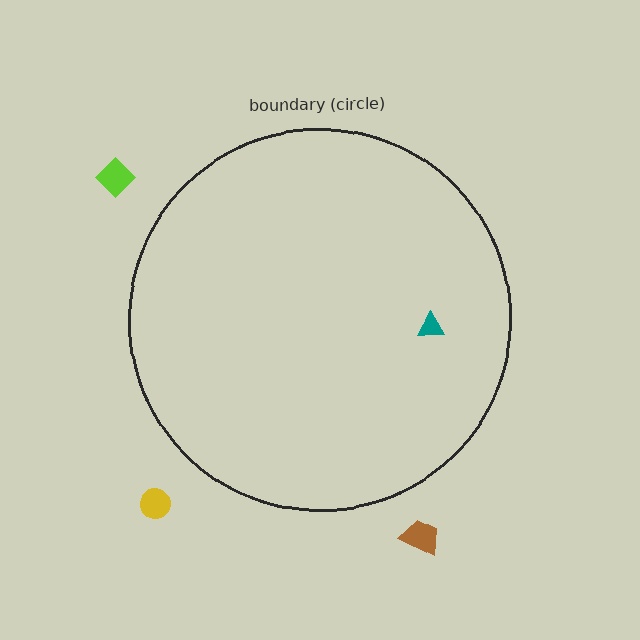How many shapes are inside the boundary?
1 inside, 3 outside.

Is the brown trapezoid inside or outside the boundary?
Outside.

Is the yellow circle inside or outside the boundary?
Outside.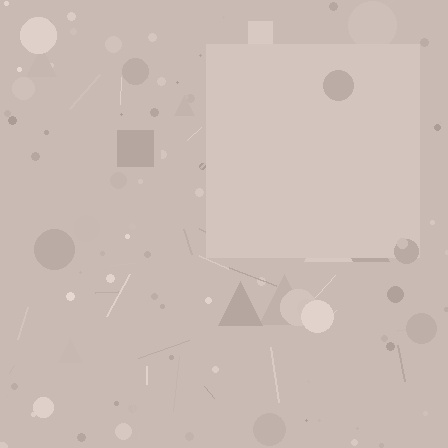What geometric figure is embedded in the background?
A square is embedded in the background.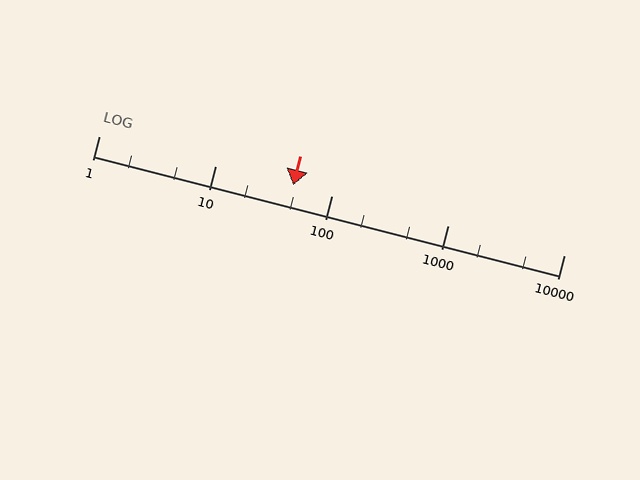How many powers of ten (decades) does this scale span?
The scale spans 4 decades, from 1 to 10000.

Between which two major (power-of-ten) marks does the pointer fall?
The pointer is between 10 and 100.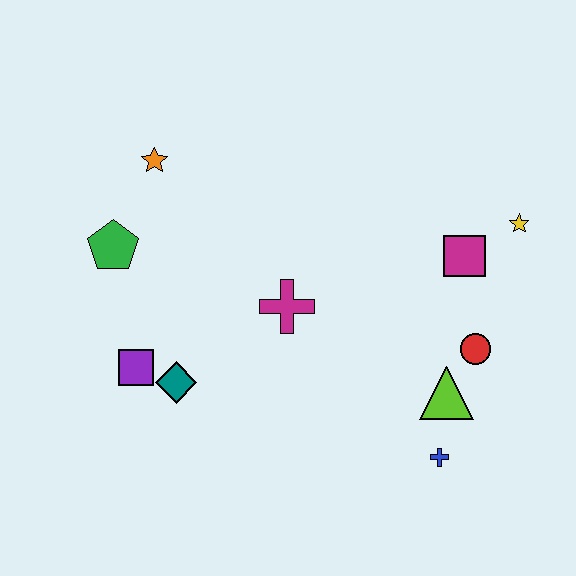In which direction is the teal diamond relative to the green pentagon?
The teal diamond is below the green pentagon.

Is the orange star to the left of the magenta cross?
Yes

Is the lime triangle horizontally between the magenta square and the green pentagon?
Yes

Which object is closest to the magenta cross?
The teal diamond is closest to the magenta cross.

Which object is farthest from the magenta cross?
The yellow star is farthest from the magenta cross.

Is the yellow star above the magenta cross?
Yes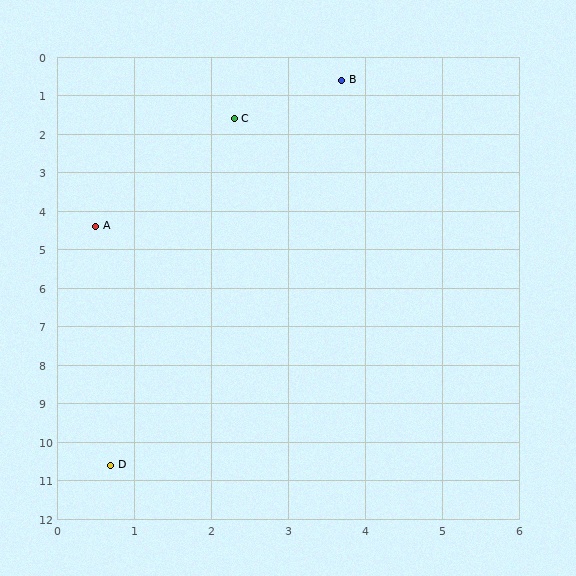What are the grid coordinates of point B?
Point B is at approximately (3.7, 0.6).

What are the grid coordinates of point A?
Point A is at approximately (0.5, 4.4).